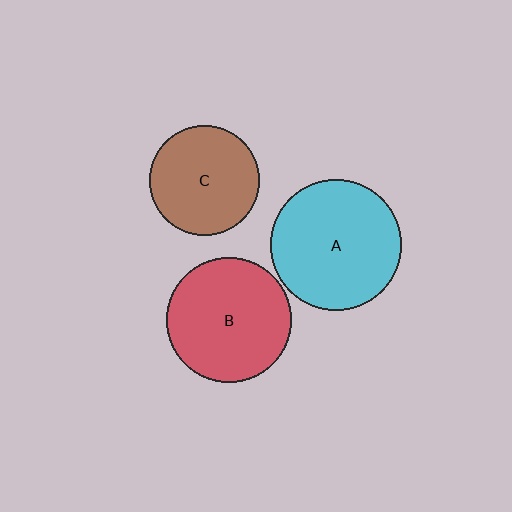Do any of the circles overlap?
No, none of the circles overlap.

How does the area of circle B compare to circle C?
Approximately 1.3 times.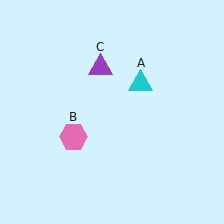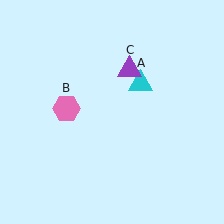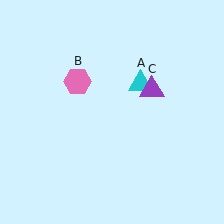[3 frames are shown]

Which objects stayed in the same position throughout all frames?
Cyan triangle (object A) remained stationary.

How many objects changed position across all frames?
2 objects changed position: pink hexagon (object B), purple triangle (object C).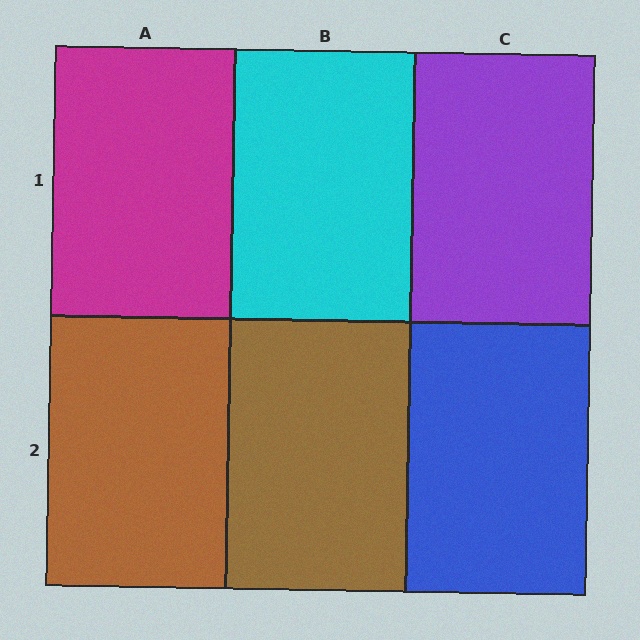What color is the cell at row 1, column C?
Purple.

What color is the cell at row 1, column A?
Magenta.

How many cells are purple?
1 cell is purple.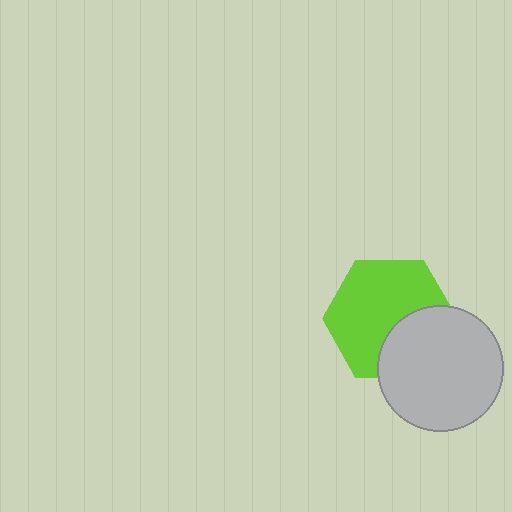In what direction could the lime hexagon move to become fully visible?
The lime hexagon could move toward the upper-left. That would shift it out from behind the light gray circle entirely.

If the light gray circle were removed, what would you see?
You would see the complete lime hexagon.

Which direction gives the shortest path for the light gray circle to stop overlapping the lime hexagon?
Moving toward the lower-right gives the shortest separation.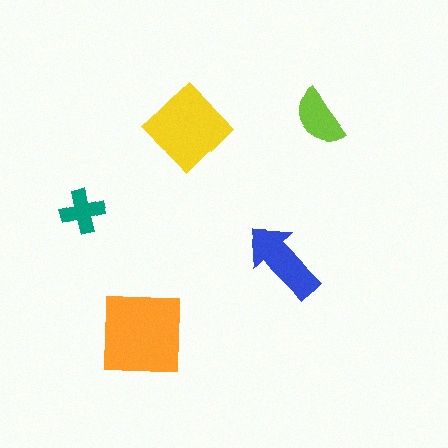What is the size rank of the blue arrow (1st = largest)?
3rd.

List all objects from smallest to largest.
The teal cross, the lime semicircle, the blue arrow, the yellow diamond, the orange square.